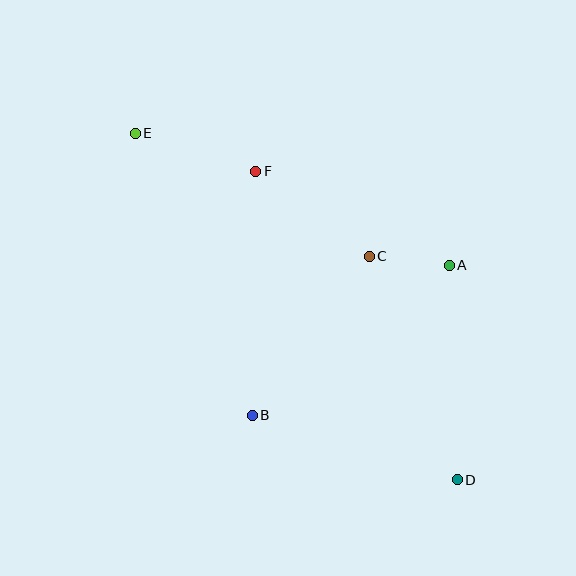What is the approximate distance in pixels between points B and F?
The distance between B and F is approximately 244 pixels.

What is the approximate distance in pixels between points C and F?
The distance between C and F is approximately 142 pixels.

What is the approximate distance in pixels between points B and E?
The distance between B and E is approximately 306 pixels.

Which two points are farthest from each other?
Points D and E are farthest from each other.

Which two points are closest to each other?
Points A and C are closest to each other.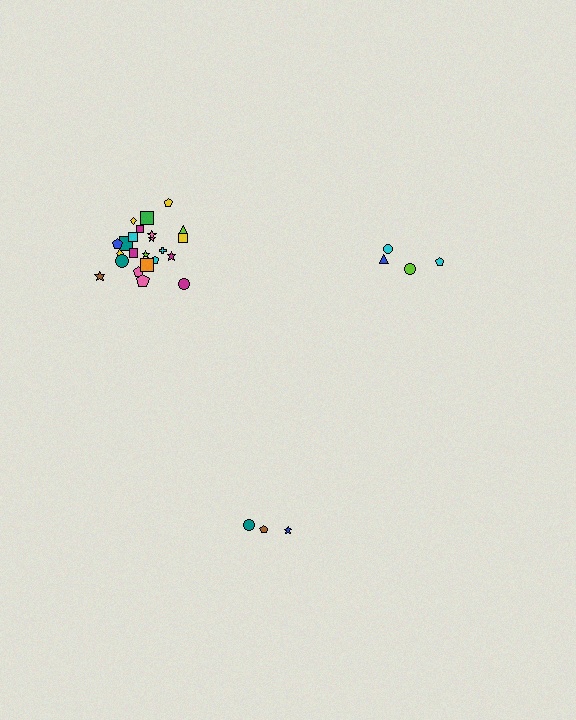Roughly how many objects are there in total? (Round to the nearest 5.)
Roughly 30 objects in total.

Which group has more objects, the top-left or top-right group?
The top-left group.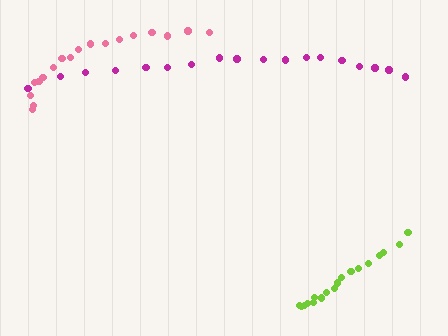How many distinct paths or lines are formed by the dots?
There are 3 distinct paths.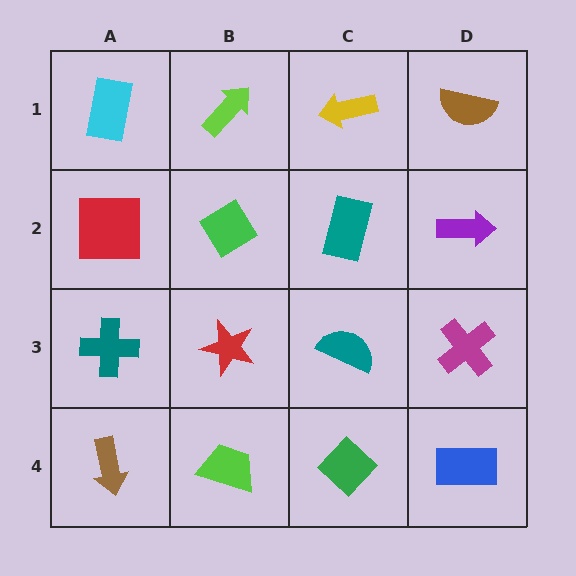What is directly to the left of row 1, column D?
A yellow arrow.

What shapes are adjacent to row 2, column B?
A lime arrow (row 1, column B), a red star (row 3, column B), a red square (row 2, column A), a teal rectangle (row 2, column C).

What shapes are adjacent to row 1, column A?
A red square (row 2, column A), a lime arrow (row 1, column B).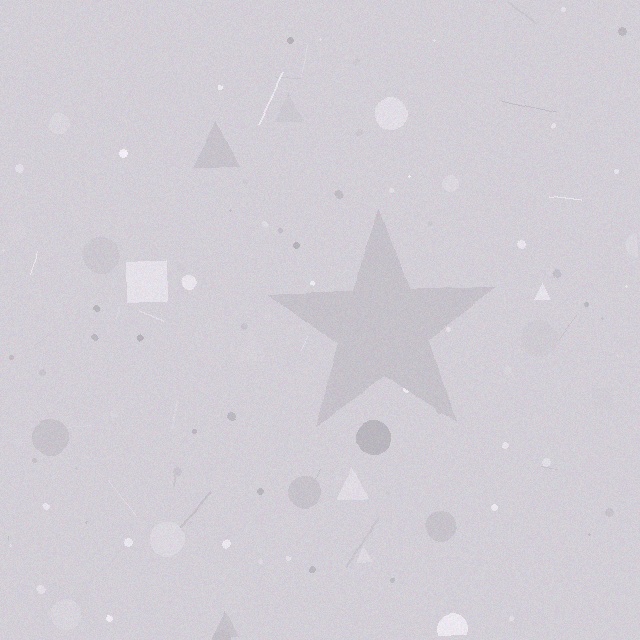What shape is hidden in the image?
A star is hidden in the image.